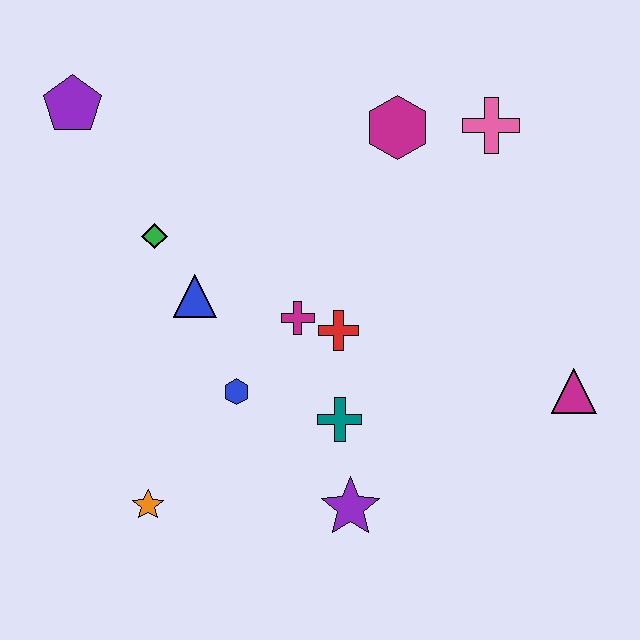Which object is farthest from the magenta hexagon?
The orange star is farthest from the magenta hexagon.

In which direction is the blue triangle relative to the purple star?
The blue triangle is above the purple star.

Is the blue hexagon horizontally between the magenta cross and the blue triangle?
Yes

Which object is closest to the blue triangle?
The green diamond is closest to the blue triangle.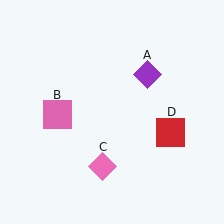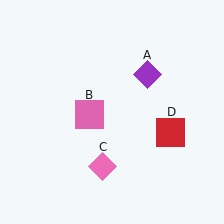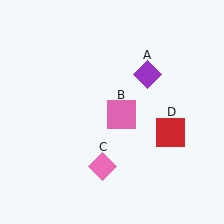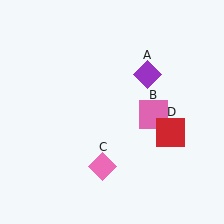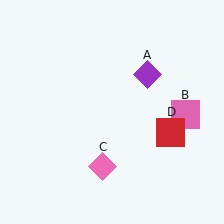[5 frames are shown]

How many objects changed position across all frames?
1 object changed position: pink square (object B).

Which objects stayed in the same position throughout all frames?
Purple diamond (object A) and pink diamond (object C) and red square (object D) remained stationary.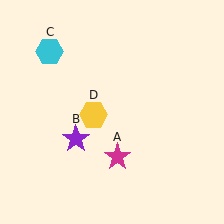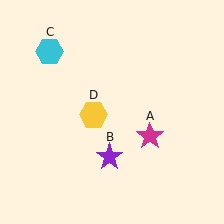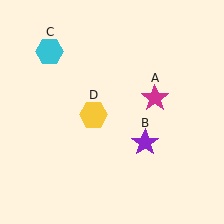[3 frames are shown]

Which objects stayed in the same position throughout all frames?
Cyan hexagon (object C) and yellow hexagon (object D) remained stationary.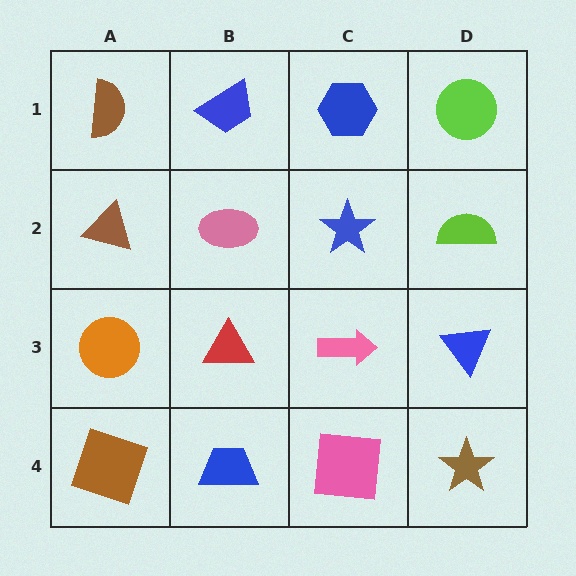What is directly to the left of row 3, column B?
An orange circle.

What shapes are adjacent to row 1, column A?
A brown triangle (row 2, column A), a blue trapezoid (row 1, column B).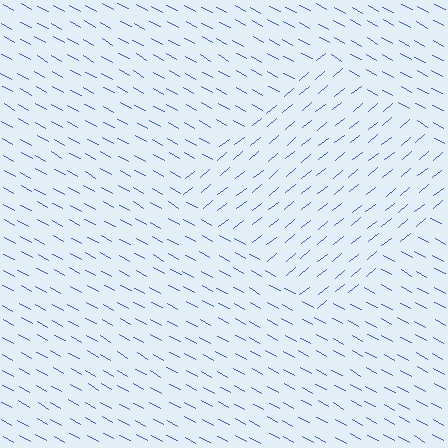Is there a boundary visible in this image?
Yes, there is a texture boundary formed by a change in line orientation.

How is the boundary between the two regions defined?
The boundary is defined purely by a change in line orientation (approximately 68 degrees difference). All lines are the same color and thickness.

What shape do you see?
I see a diamond.